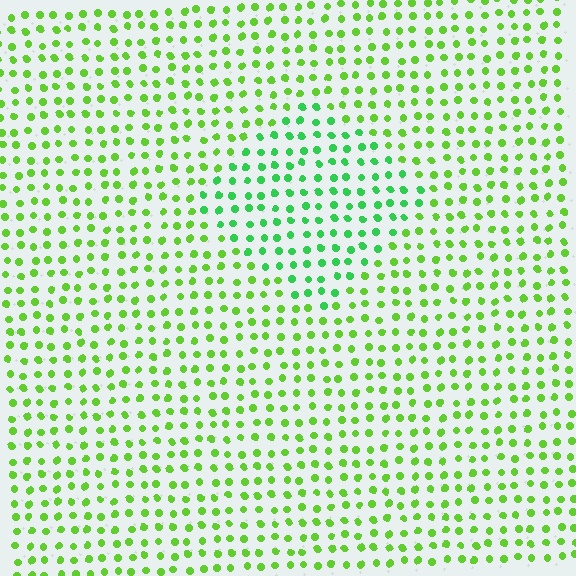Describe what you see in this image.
The image is filled with small lime elements in a uniform arrangement. A diamond-shaped region is visible where the elements are tinted to a slightly different hue, forming a subtle color boundary.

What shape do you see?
I see a diamond.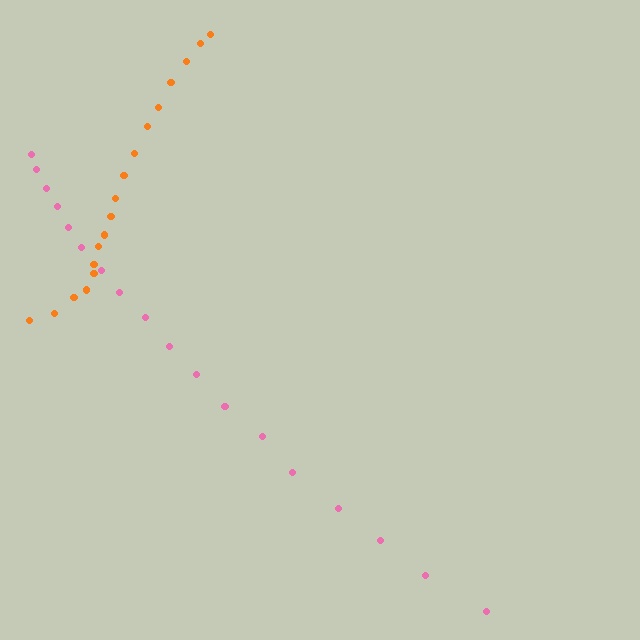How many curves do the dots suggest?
There are 2 distinct paths.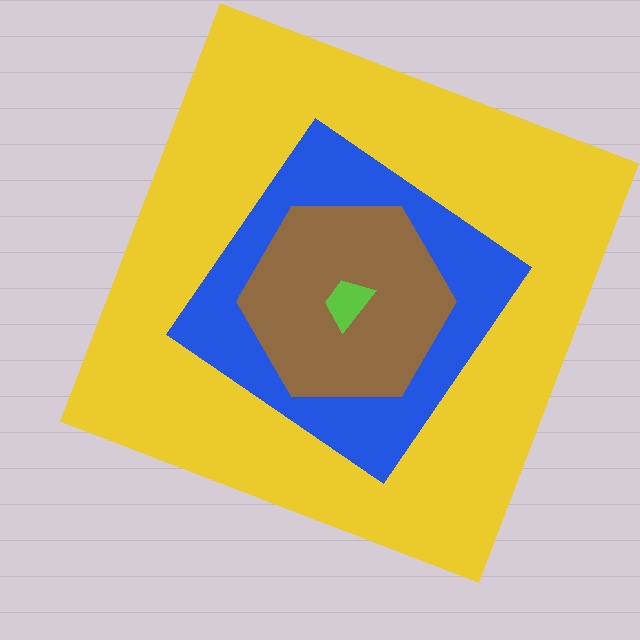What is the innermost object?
The lime trapezoid.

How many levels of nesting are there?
4.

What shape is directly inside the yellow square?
The blue diamond.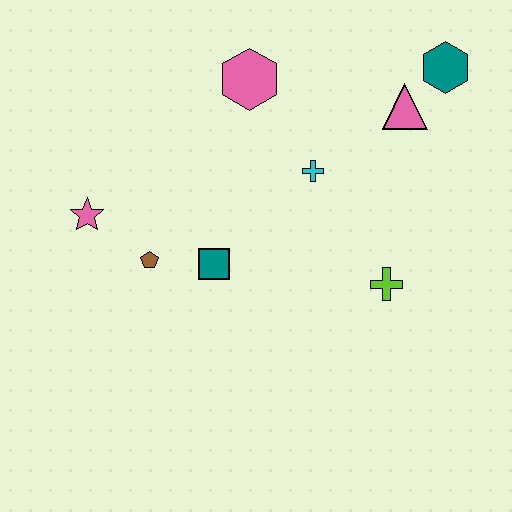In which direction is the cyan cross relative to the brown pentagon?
The cyan cross is to the right of the brown pentagon.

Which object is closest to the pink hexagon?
The cyan cross is closest to the pink hexagon.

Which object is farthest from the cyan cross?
The pink star is farthest from the cyan cross.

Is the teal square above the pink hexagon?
No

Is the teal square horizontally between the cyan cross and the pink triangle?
No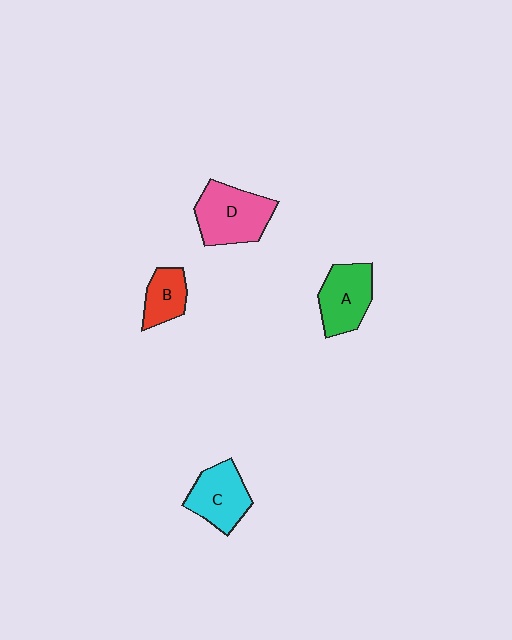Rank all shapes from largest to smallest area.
From largest to smallest: D (pink), A (green), C (cyan), B (red).